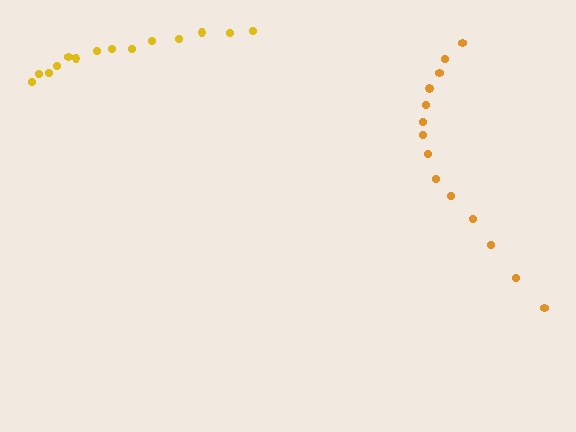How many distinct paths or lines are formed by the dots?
There are 2 distinct paths.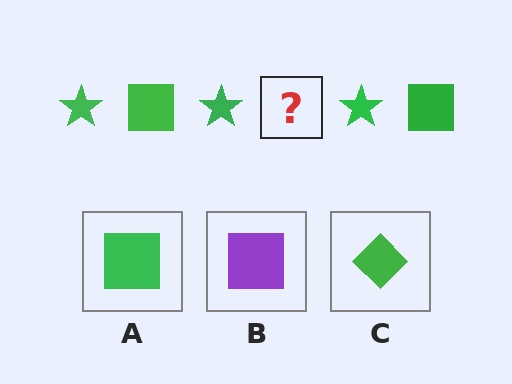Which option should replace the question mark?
Option A.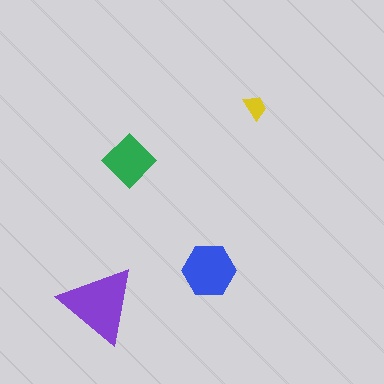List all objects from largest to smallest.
The purple triangle, the blue hexagon, the green diamond, the yellow trapezoid.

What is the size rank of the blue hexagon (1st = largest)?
2nd.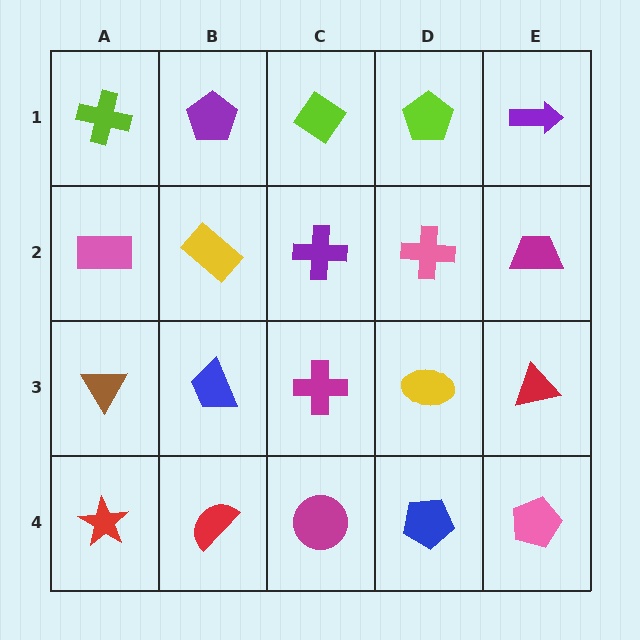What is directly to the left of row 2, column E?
A pink cross.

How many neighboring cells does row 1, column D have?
3.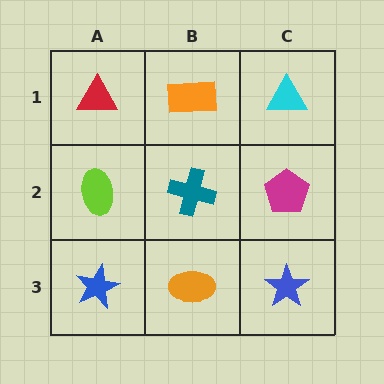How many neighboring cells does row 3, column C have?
2.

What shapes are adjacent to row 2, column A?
A red triangle (row 1, column A), a blue star (row 3, column A), a teal cross (row 2, column B).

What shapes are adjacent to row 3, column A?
A lime ellipse (row 2, column A), an orange ellipse (row 3, column B).